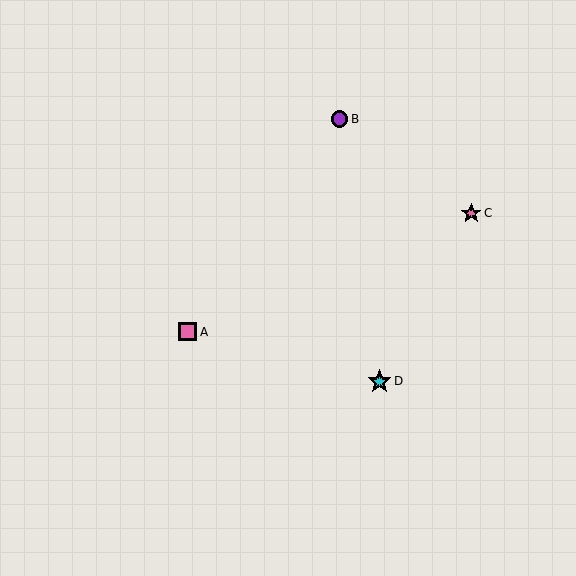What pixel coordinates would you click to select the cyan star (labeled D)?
Click at (380, 381) to select the cyan star D.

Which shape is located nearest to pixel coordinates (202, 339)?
The pink square (labeled A) at (187, 332) is nearest to that location.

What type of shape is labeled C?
Shape C is a pink star.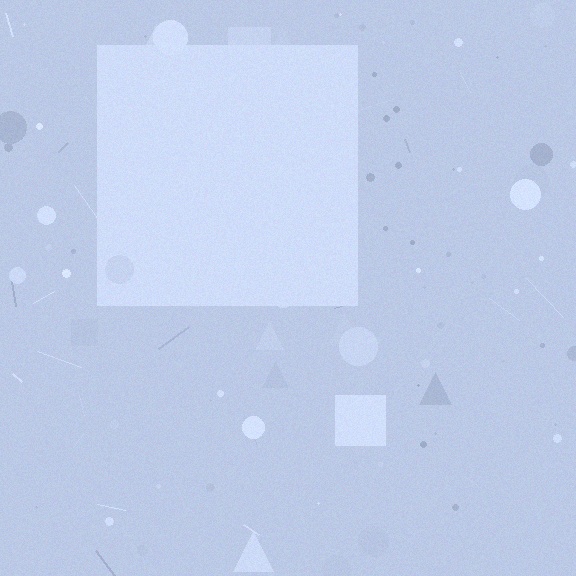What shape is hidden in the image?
A square is hidden in the image.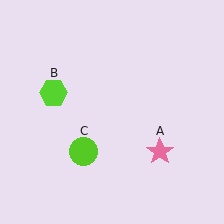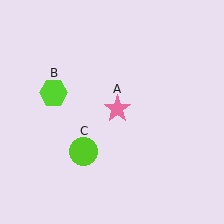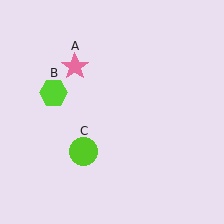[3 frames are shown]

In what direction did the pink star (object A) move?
The pink star (object A) moved up and to the left.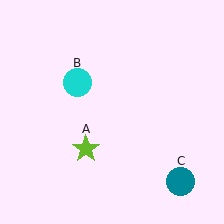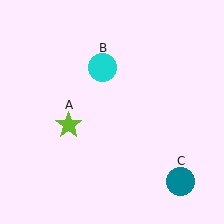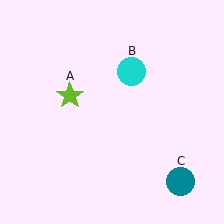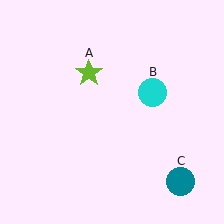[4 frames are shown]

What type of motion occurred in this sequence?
The lime star (object A), cyan circle (object B) rotated clockwise around the center of the scene.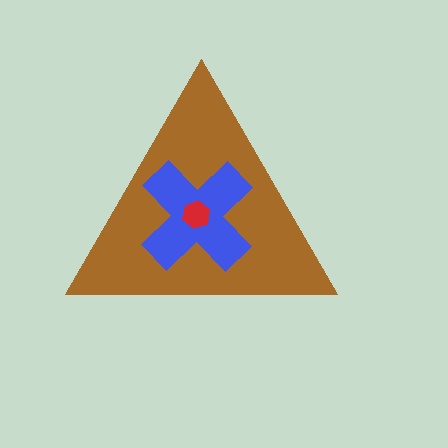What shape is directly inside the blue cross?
The red hexagon.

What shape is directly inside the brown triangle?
The blue cross.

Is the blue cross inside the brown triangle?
Yes.